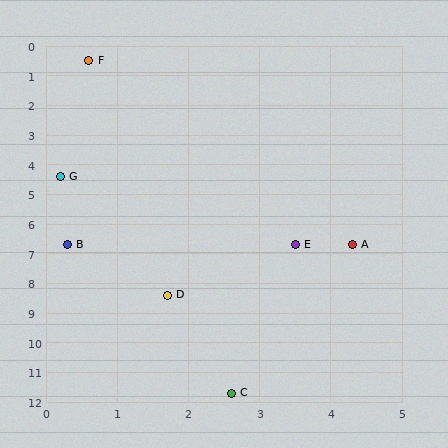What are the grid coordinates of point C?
Point C is at approximately (2.6, 11.7).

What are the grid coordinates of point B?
Point B is at approximately (0.3, 6.7).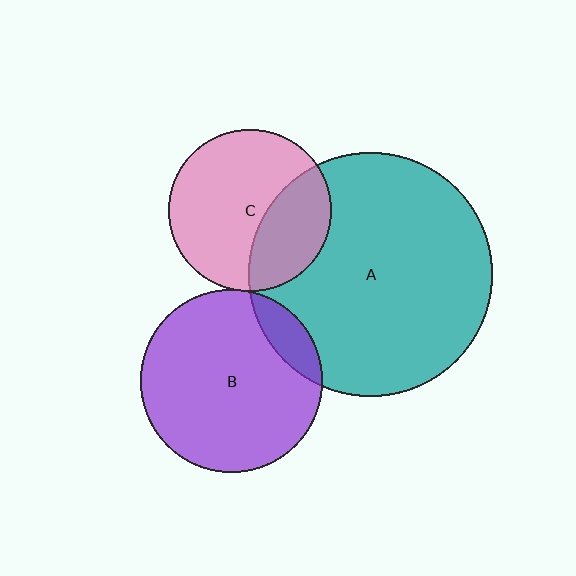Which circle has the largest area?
Circle A (teal).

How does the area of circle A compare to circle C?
Approximately 2.3 times.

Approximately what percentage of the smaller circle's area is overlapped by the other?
Approximately 10%.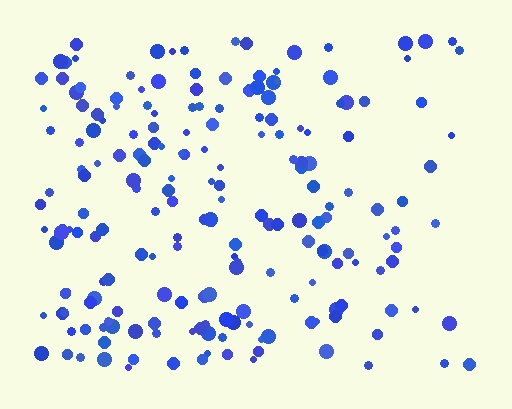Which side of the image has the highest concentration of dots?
The left.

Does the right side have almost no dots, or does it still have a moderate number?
Still a moderate number, just noticeably fewer than the left.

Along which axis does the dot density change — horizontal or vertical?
Horizontal.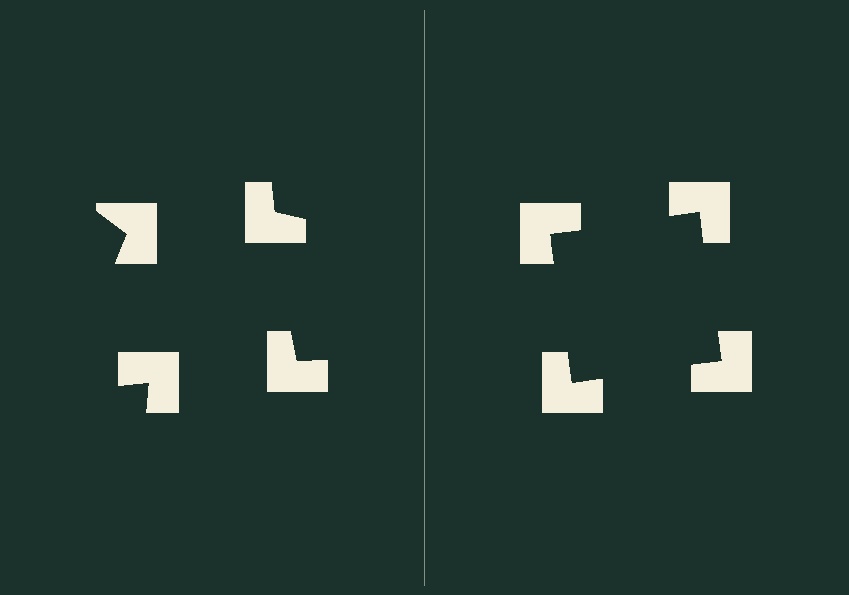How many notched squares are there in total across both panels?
8 — 4 on each side.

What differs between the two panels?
The notched squares are positioned identically on both sides; only the wedge orientations differ. On the right they align to a square; on the left they are misaligned.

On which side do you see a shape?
An illusory square appears on the right side. On the left side the wedge cuts are rotated, so no coherent shape forms.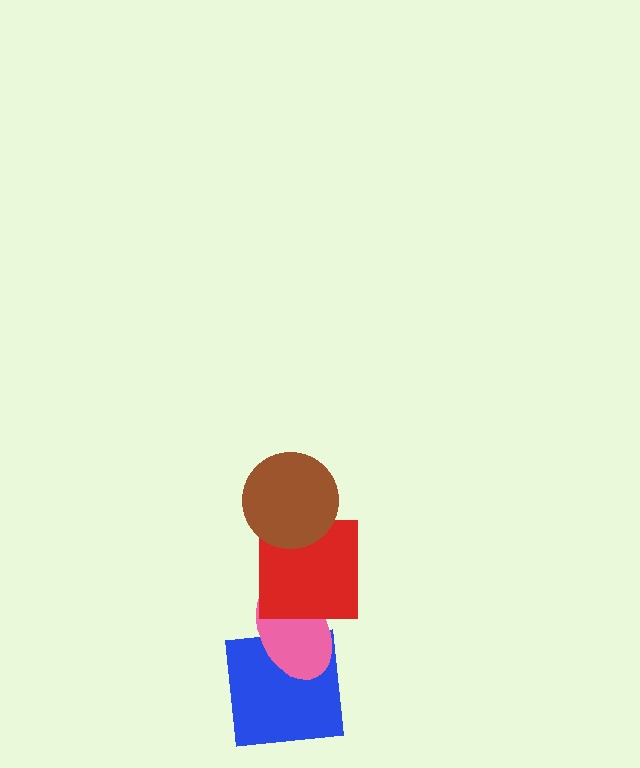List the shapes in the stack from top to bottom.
From top to bottom: the brown circle, the red square, the pink ellipse, the blue square.